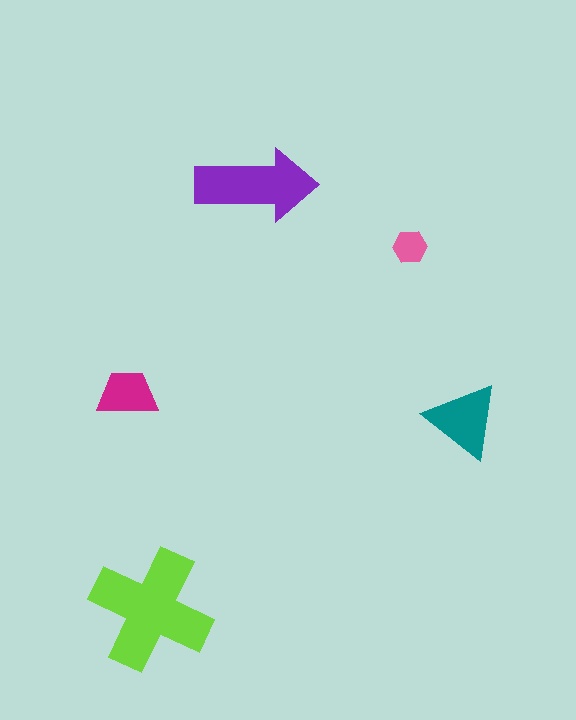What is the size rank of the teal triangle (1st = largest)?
3rd.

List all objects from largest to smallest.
The lime cross, the purple arrow, the teal triangle, the magenta trapezoid, the pink hexagon.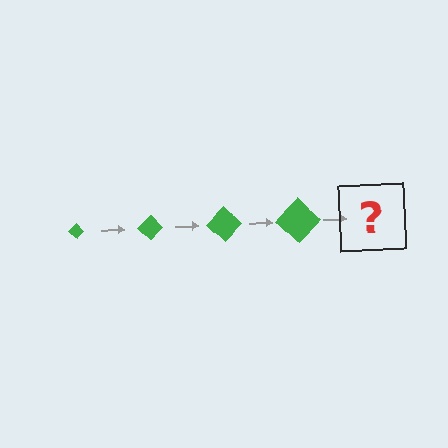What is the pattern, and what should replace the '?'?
The pattern is that the diamond gets progressively larger each step. The '?' should be a green diamond, larger than the previous one.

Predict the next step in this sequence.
The next step is a green diamond, larger than the previous one.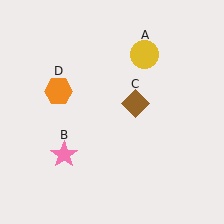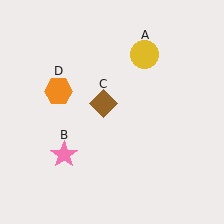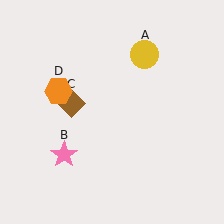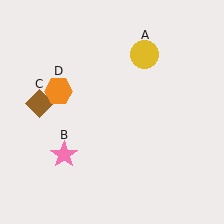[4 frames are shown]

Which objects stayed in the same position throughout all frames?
Yellow circle (object A) and pink star (object B) and orange hexagon (object D) remained stationary.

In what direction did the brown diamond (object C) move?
The brown diamond (object C) moved left.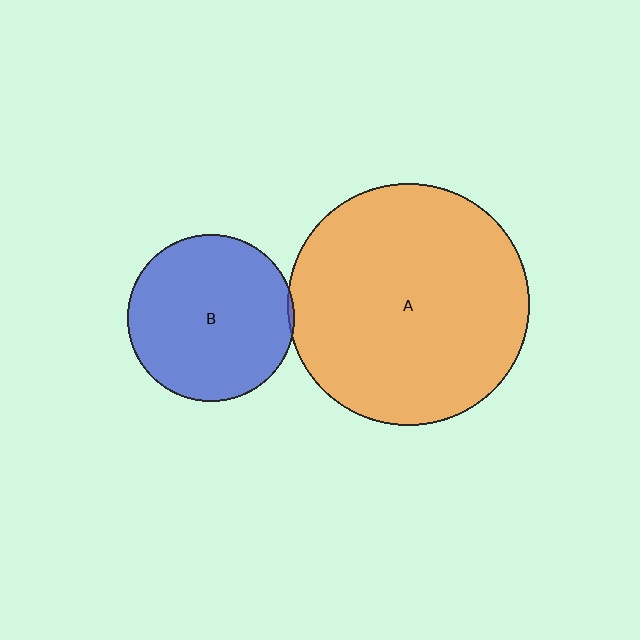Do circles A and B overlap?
Yes.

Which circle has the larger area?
Circle A (orange).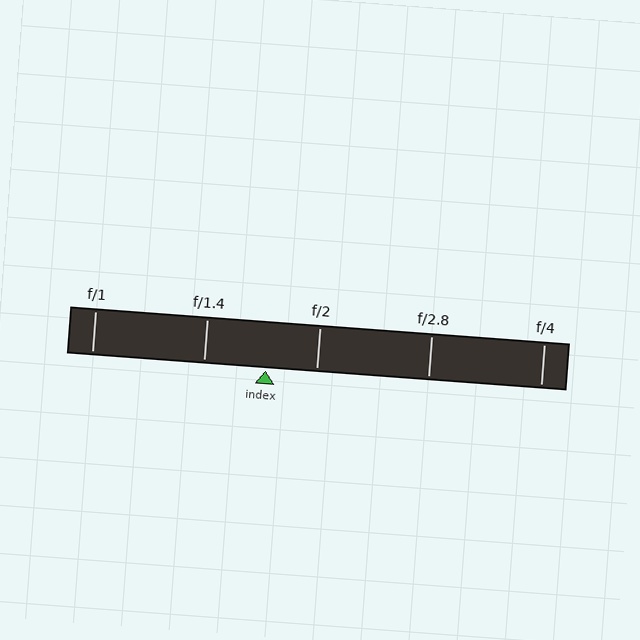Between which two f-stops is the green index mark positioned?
The index mark is between f/1.4 and f/2.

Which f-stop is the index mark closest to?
The index mark is closest to f/2.